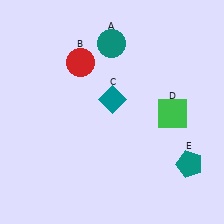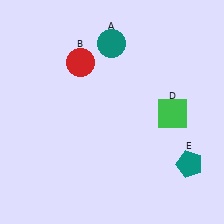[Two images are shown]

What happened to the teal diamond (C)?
The teal diamond (C) was removed in Image 2. It was in the top-right area of Image 1.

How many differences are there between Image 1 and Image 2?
There is 1 difference between the two images.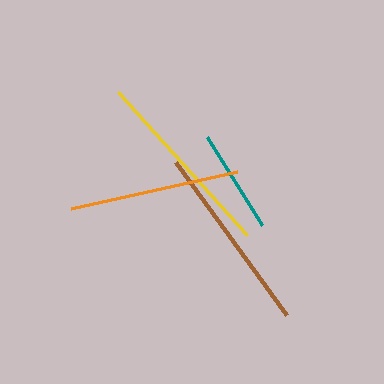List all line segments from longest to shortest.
From longest to shortest: yellow, brown, orange, teal.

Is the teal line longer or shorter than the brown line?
The brown line is longer than the teal line.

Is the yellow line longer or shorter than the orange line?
The yellow line is longer than the orange line.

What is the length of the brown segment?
The brown segment is approximately 189 pixels long.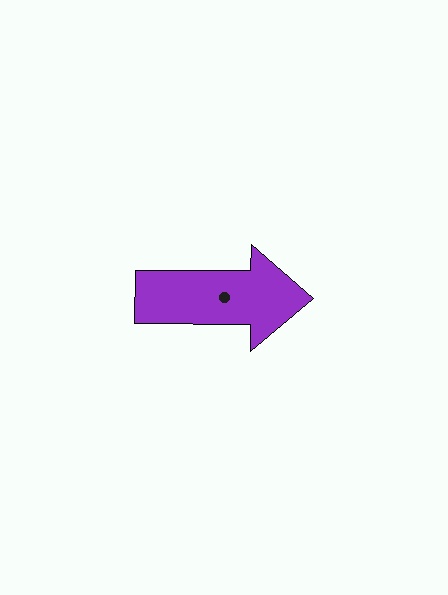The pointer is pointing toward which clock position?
Roughly 3 o'clock.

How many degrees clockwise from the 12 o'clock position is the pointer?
Approximately 90 degrees.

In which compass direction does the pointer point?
East.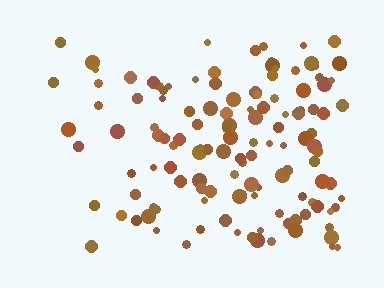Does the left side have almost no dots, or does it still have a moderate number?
Still a moderate number, just noticeably fewer than the right.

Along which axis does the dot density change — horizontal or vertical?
Horizontal.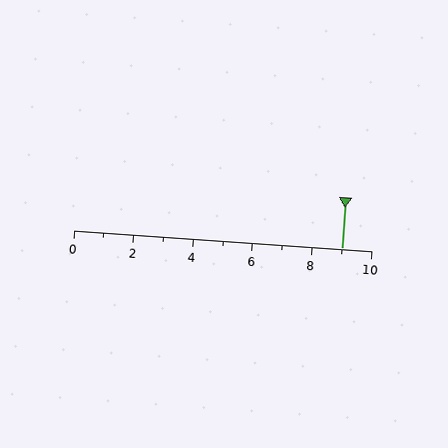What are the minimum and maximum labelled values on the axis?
The axis runs from 0 to 10.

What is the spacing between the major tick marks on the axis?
The major ticks are spaced 2 apart.